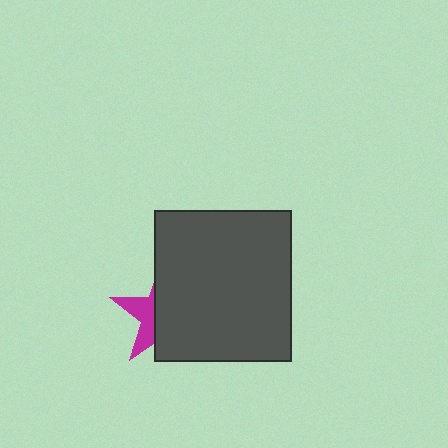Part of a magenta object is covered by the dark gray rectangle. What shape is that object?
It is a star.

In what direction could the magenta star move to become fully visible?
The magenta star could move left. That would shift it out from behind the dark gray rectangle entirely.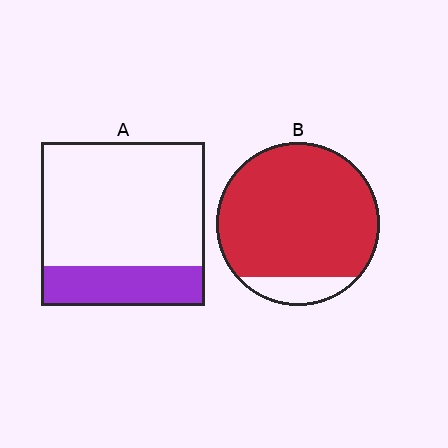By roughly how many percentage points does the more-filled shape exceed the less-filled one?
By roughly 65 percentage points (B over A).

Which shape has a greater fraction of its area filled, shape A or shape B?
Shape B.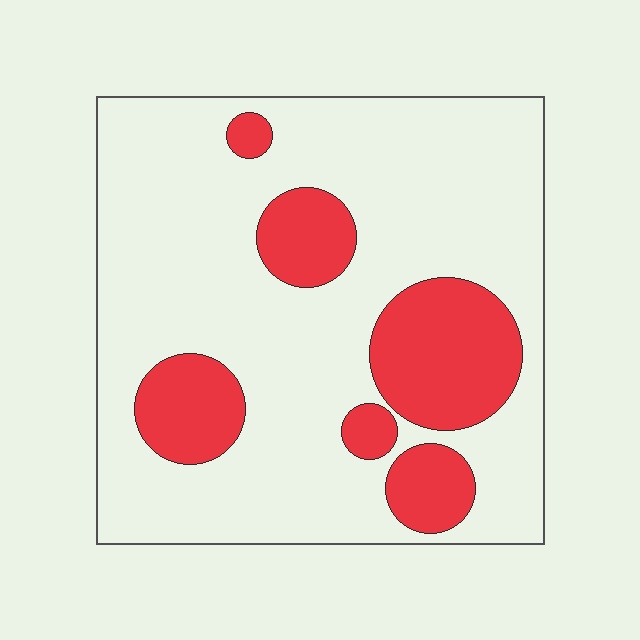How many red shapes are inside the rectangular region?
6.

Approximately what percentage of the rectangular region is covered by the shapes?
Approximately 25%.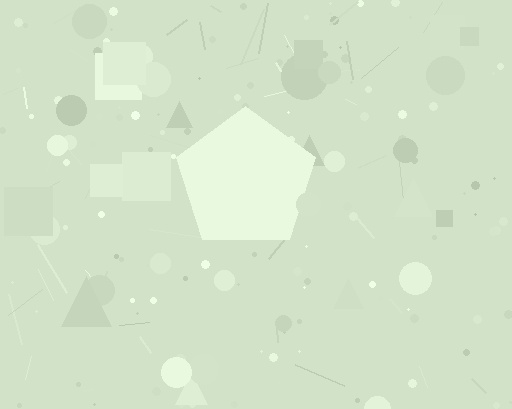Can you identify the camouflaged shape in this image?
The camouflaged shape is a pentagon.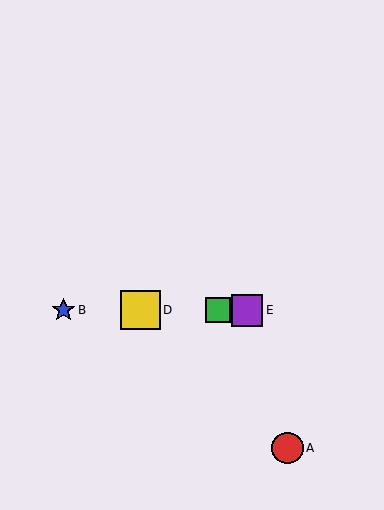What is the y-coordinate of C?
Object C is at y≈310.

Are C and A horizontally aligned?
No, C is at y≈310 and A is at y≈448.